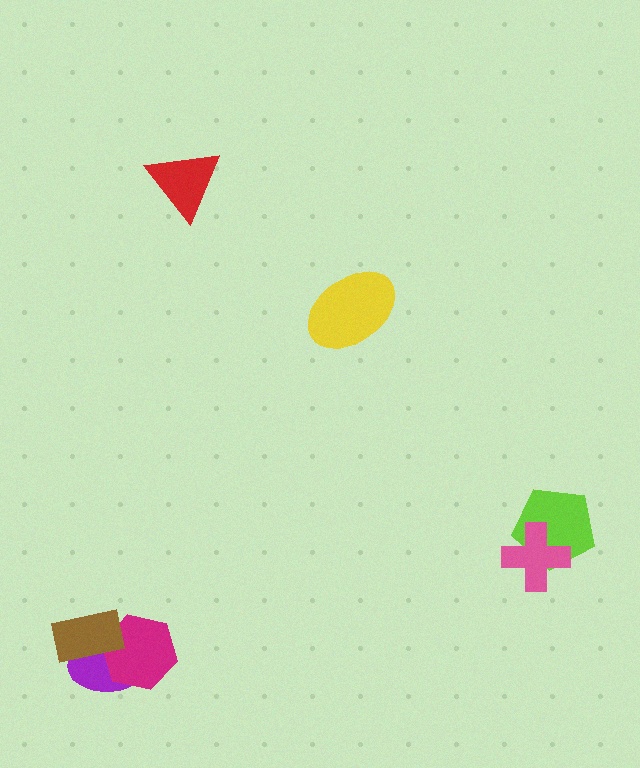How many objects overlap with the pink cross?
1 object overlaps with the pink cross.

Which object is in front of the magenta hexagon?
The brown rectangle is in front of the magenta hexagon.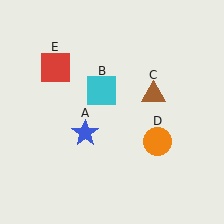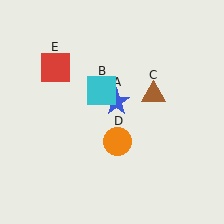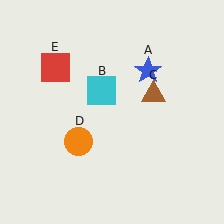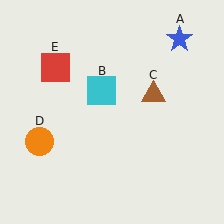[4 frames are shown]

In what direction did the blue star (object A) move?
The blue star (object A) moved up and to the right.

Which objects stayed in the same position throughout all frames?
Cyan square (object B) and brown triangle (object C) and red square (object E) remained stationary.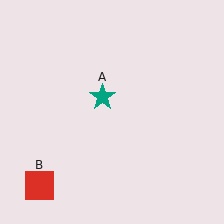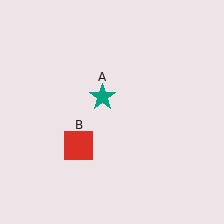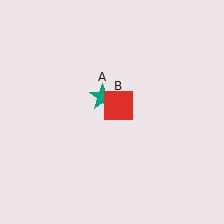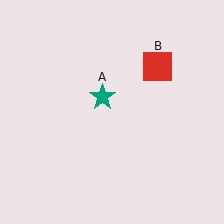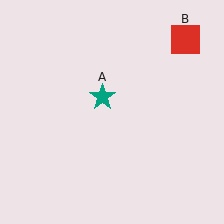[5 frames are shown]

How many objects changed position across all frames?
1 object changed position: red square (object B).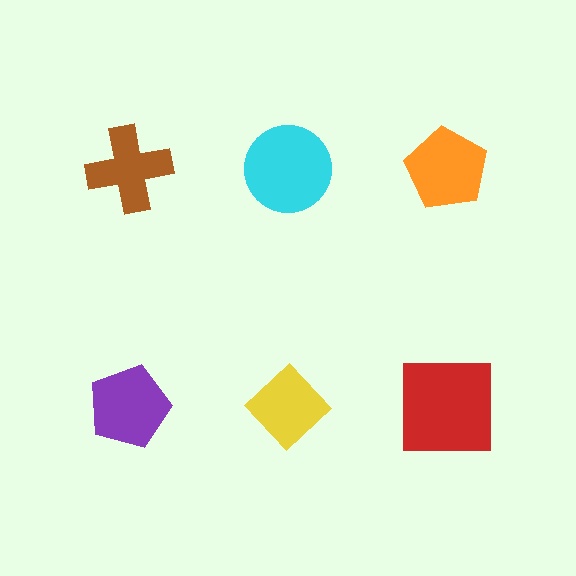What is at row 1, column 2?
A cyan circle.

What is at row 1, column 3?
An orange pentagon.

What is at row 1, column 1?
A brown cross.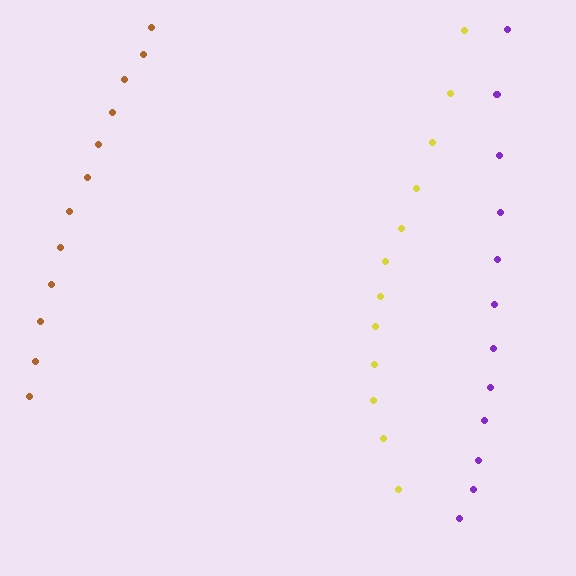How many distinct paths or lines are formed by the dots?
There are 3 distinct paths.